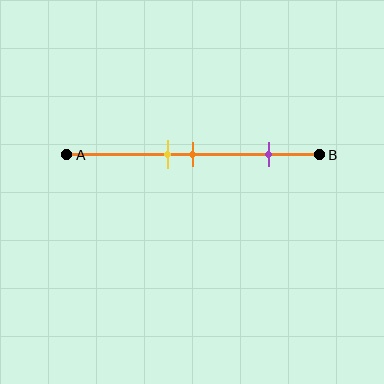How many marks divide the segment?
There are 3 marks dividing the segment.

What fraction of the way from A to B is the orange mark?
The orange mark is approximately 50% (0.5) of the way from A to B.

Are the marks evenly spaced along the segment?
No, the marks are not evenly spaced.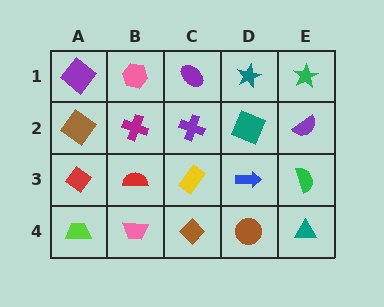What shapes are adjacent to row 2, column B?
A pink hexagon (row 1, column B), a red semicircle (row 3, column B), a brown diamond (row 2, column A), a purple cross (row 2, column C).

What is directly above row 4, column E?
A green semicircle.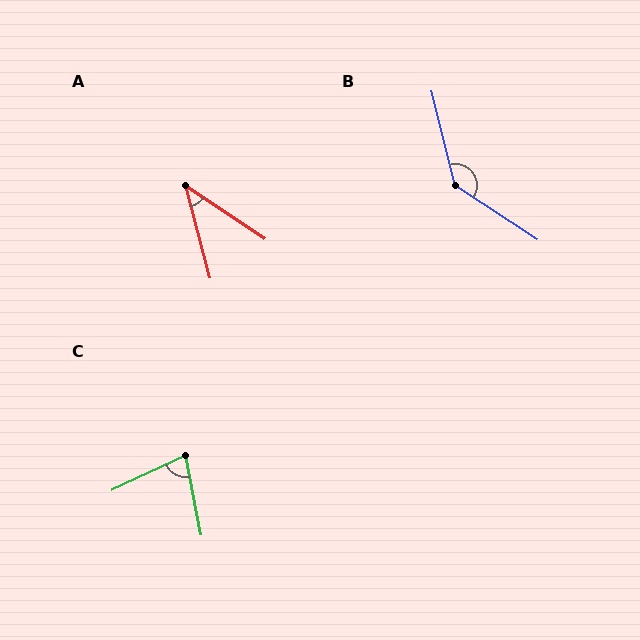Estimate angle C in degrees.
Approximately 76 degrees.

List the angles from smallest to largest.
A (41°), C (76°), B (138°).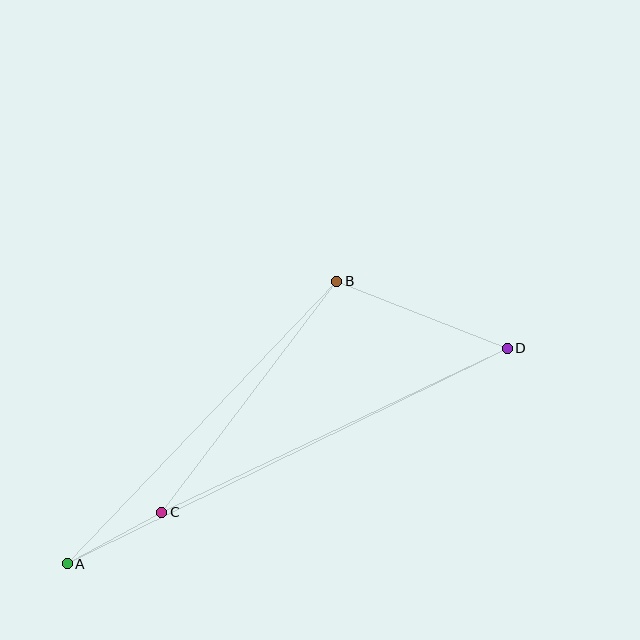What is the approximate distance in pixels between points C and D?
The distance between C and D is approximately 382 pixels.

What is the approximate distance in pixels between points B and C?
The distance between B and C is approximately 290 pixels.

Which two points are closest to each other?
Points A and C are closest to each other.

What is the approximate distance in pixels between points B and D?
The distance between B and D is approximately 183 pixels.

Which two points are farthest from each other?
Points A and D are farthest from each other.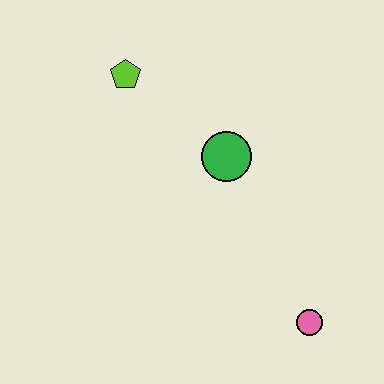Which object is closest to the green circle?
The lime pentagon is closest to the green circle.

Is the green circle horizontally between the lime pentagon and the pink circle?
Yes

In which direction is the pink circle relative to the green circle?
The pink circle is below the green circle.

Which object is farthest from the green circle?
The pink circle is farthest from the green circle.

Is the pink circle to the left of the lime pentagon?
No